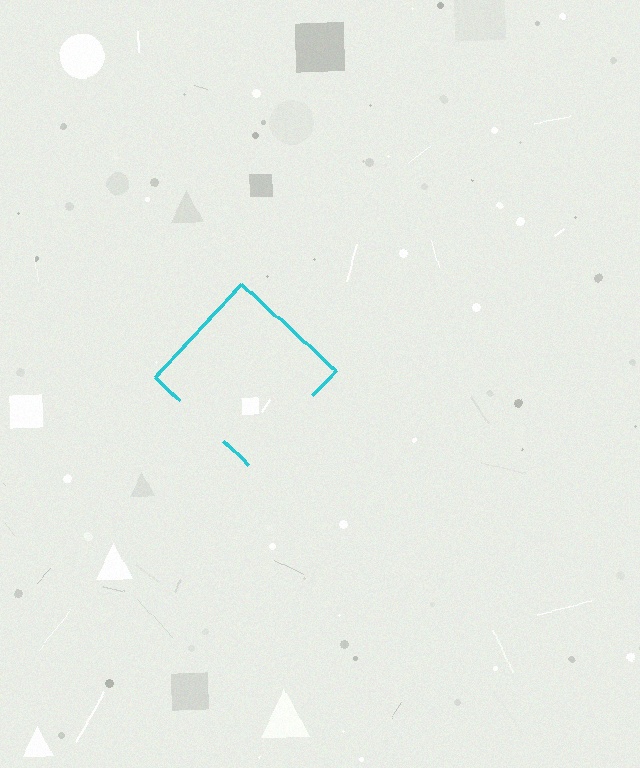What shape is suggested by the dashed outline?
The dashed outline suggests a diamond.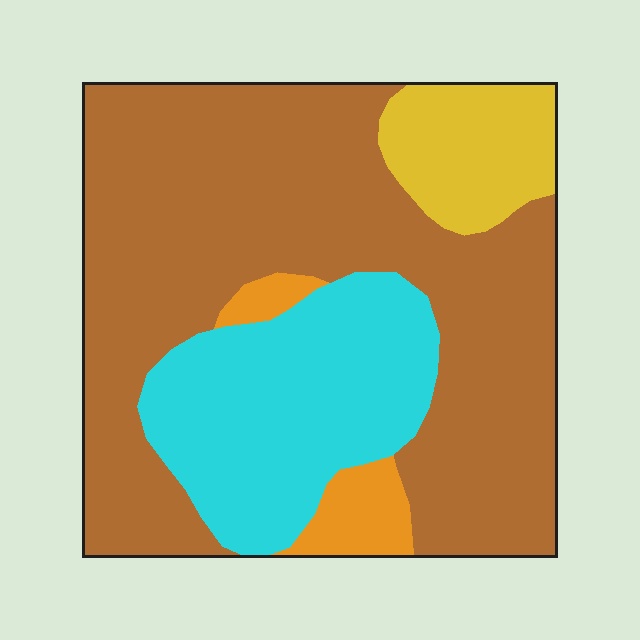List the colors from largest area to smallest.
From largest to smallest: brown, cyan, yellow, orange.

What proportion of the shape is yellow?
Yellow takes up less than a sixth of the shape.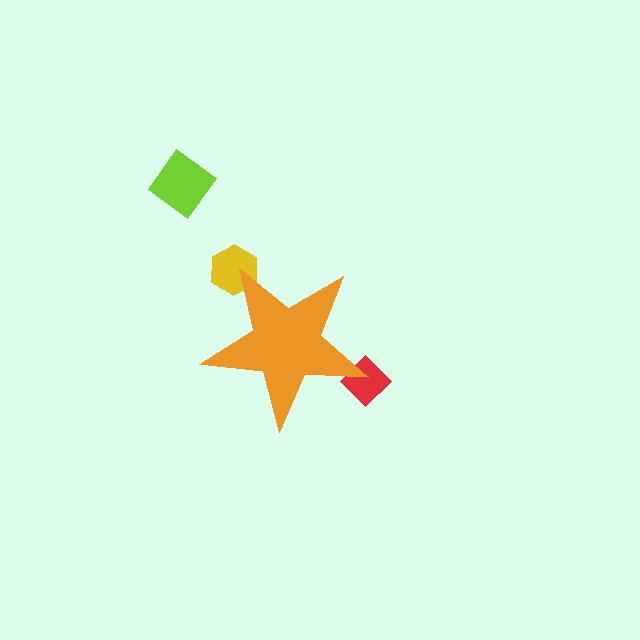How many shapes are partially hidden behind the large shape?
2 shapes are partially hidden.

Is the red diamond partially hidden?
Yes, the red diamond is partially hidden behind the orange star.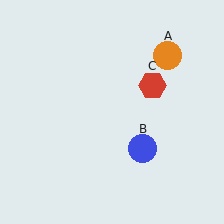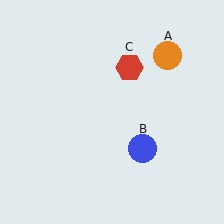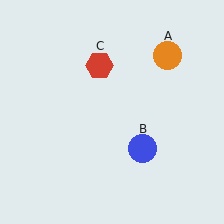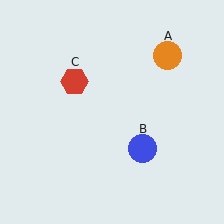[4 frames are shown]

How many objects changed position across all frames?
1 object changed position: red hexagon (object C).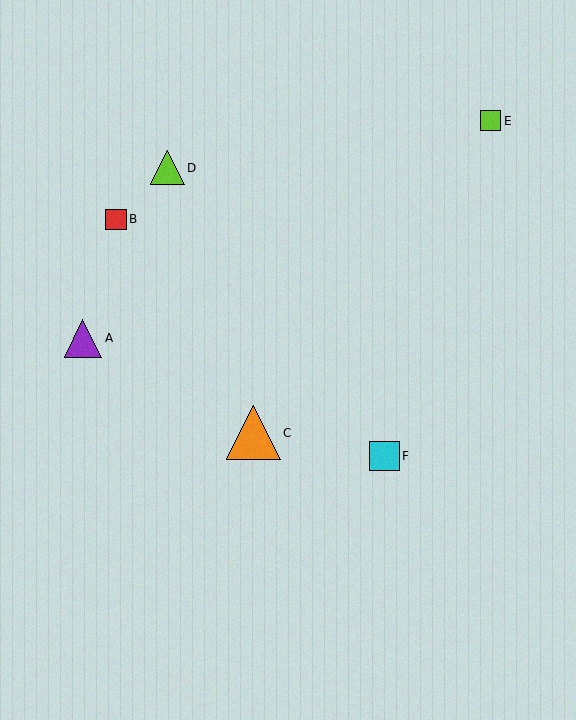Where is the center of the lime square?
The center of the lime square is at (491, 121).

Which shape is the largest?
The orange triangle (labeled C) is the largest.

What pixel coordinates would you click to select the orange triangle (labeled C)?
Click at (253, 433) to select the orange triangle C.